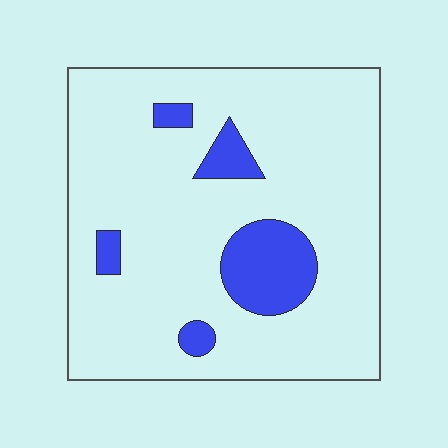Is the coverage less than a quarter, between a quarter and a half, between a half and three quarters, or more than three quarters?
Less than a quarter.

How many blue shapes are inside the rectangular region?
5.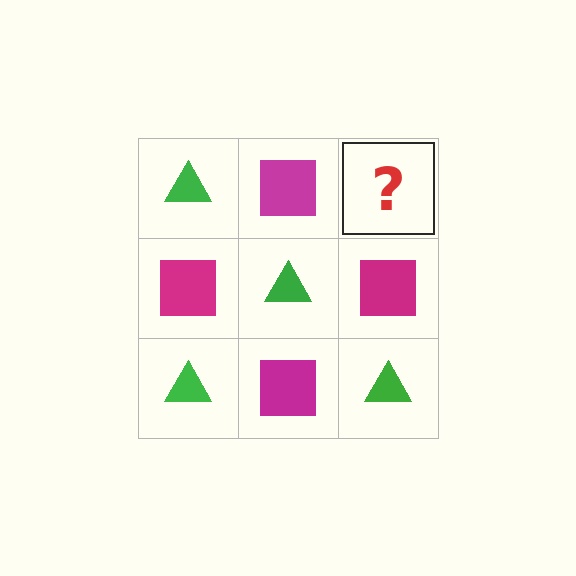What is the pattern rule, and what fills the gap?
The rule is that it alternates green triangle and magenta square in a checkerboard pattern. The gap should be filled with a green triangle.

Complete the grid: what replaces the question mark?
The question mark should be replaced with a green triangle.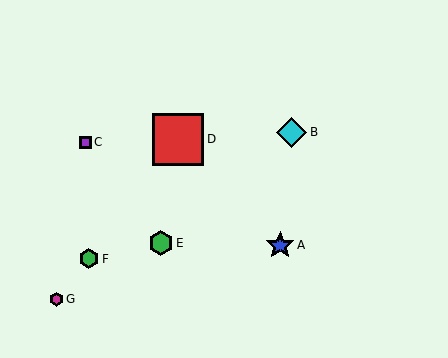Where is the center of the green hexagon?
The center of the green hexagon is at (89, 259).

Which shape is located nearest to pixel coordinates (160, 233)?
The green hexagon (labeled E) at (161, 243) is nearest to that location.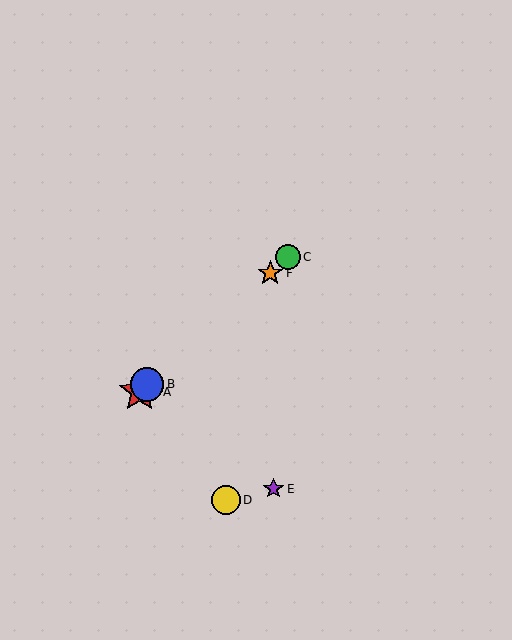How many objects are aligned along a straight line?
4 objects (A, B, C, F) are aligned along a straight line.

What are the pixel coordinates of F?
Object F is at (270, 273).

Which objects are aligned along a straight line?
Objects A, B, C, F are aligned along a straight line.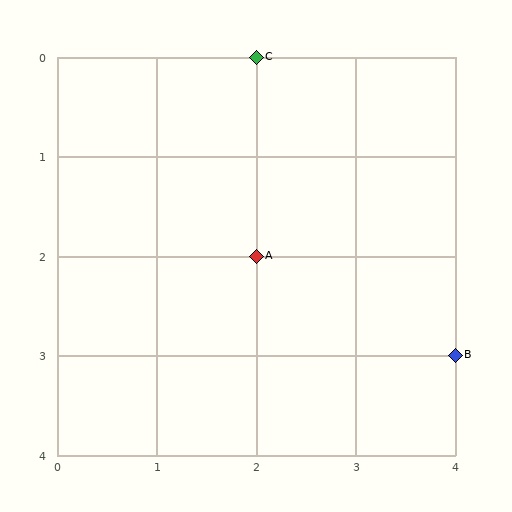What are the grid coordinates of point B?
Point B is at grid coordinates (4, 3).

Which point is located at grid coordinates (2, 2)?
Point A is at (2, 2).